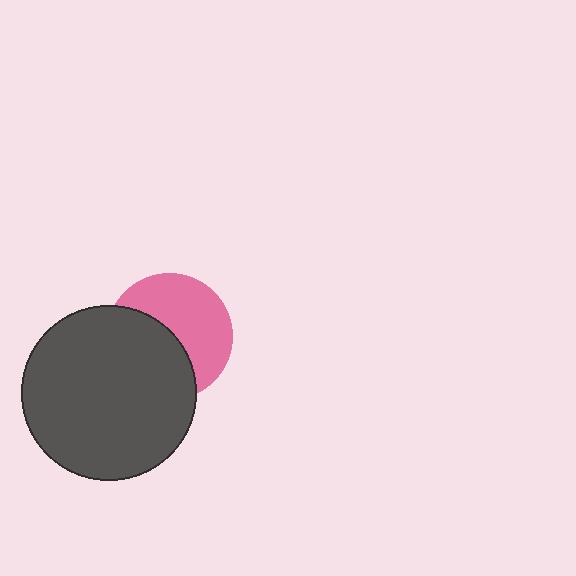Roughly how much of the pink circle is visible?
About half of it is visible (roughly 53%).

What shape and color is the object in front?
The object in front is a dark gray circle.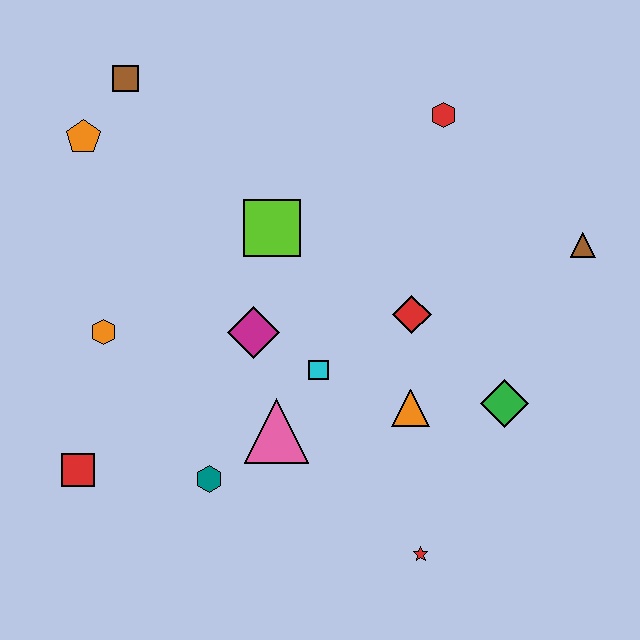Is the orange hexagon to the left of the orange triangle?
Yes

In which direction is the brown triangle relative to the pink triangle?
The brown triangle is to the right of the pink triangle.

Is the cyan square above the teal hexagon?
Yes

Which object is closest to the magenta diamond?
The cyan square is closest to the magenta diamond.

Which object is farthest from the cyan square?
The brown square is farthest from the cyan square.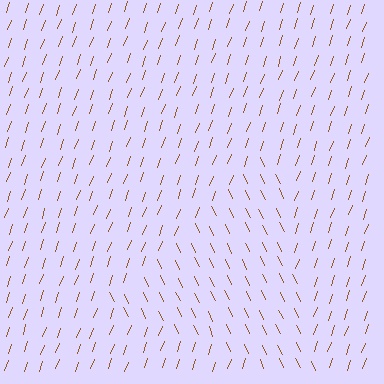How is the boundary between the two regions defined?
The boundary is defined purely by a change in line orientation (approximately 45 degrees difference). All lines are the same color and thickness.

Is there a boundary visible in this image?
Yes, there is a texture boundary formed by a change in line orientation.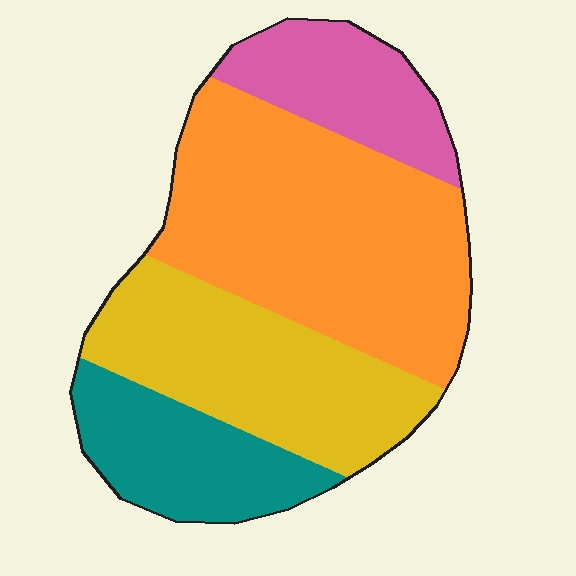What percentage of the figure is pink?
Pink takes up about one sixth (1/6) of the figure.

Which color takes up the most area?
Orange, at roughly 40%.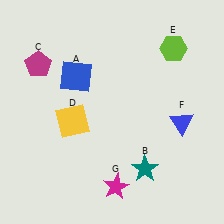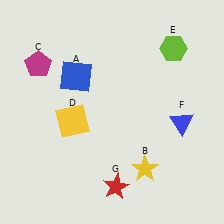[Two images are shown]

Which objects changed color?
B changed from teal to yellow. G changed from magenta to red.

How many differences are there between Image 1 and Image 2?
There are 2 differences between the two images.